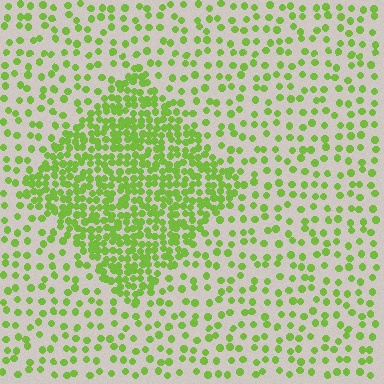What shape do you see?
I see a diamond.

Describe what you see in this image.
The image contains small lime elements arranged at two different densities. A diamond-shaped region is visible where the elements are more densely packed than the surrounding area.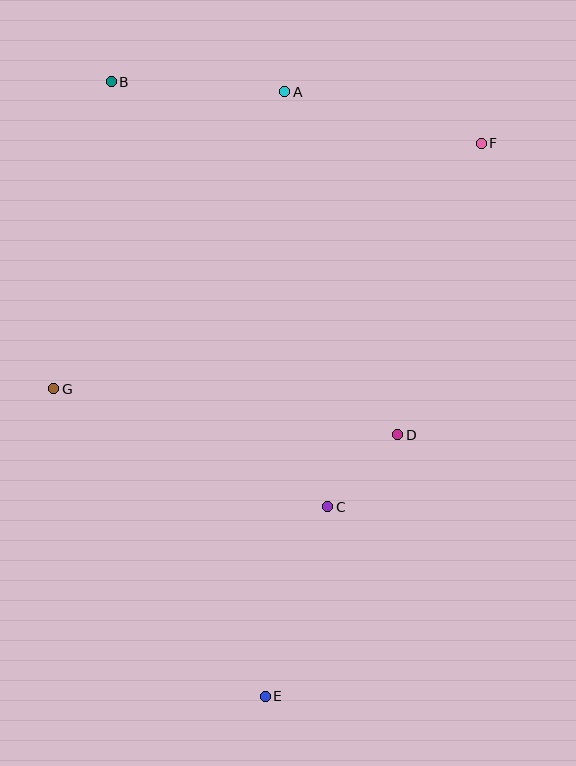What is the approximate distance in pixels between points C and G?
The distance between C and G is approximately 298 pixels.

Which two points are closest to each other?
Points C and D are closest to each other.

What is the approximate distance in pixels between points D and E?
The distance between D and E is approximately 293 pixels.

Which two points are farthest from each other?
Points B and E are farthest from each other.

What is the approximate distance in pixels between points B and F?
The distance between B and F is approximately 375 pixels.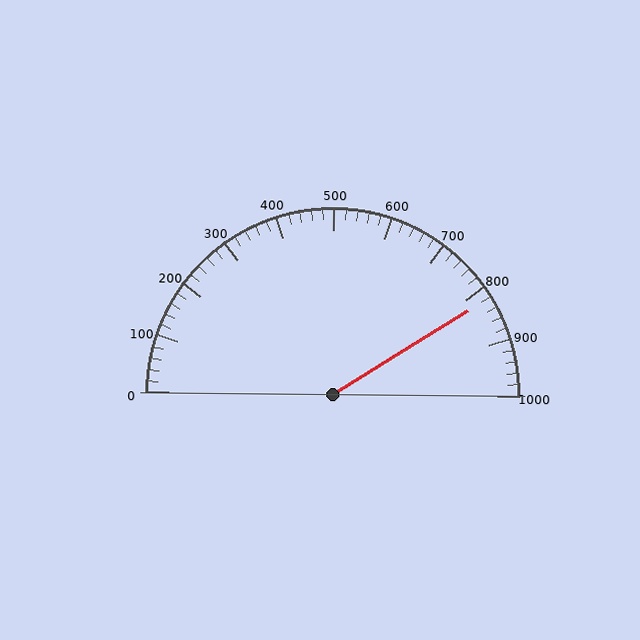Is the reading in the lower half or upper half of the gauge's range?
The reading is in the upper half of the range (0 to 1000).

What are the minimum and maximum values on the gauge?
The gauge ranges from 0 to 1000.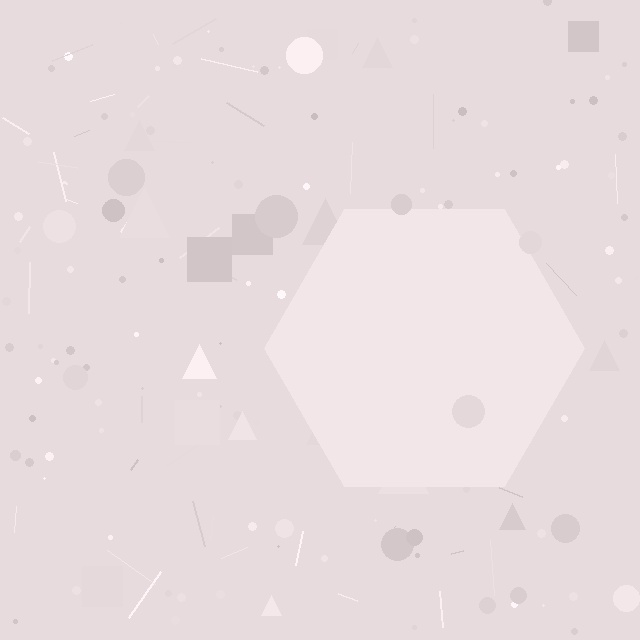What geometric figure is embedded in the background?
A hexagon is embedded in the background.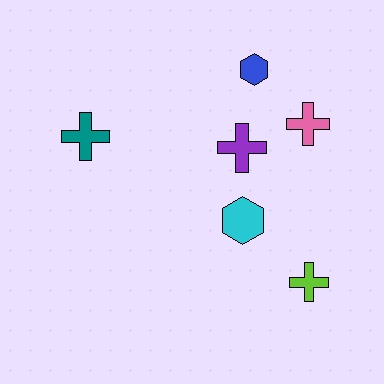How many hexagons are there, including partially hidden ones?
There are 2 hexagons.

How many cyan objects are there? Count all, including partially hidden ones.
There is 1 cyan object.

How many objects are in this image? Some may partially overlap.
There are 6 objects.